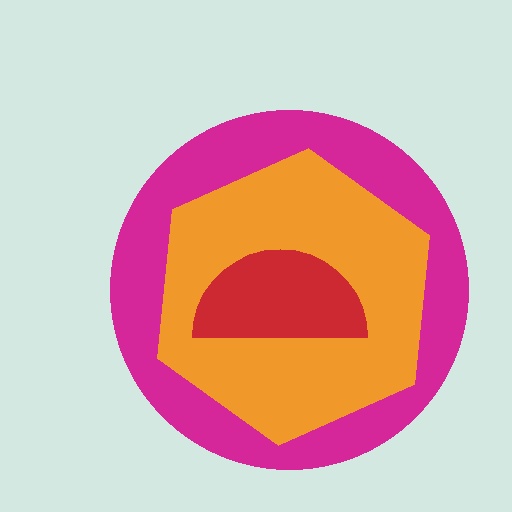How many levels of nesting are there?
3.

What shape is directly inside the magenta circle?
The orange hexagon.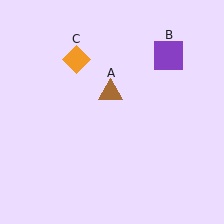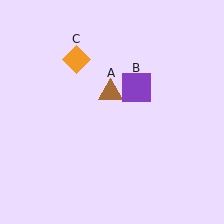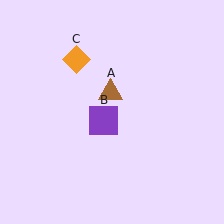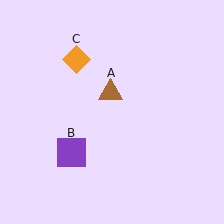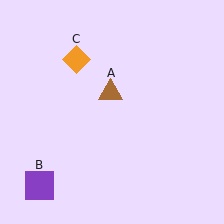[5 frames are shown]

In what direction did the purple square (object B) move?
The purple square (object B) moved down and to the left.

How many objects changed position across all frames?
1 object changed position: purple square (object B).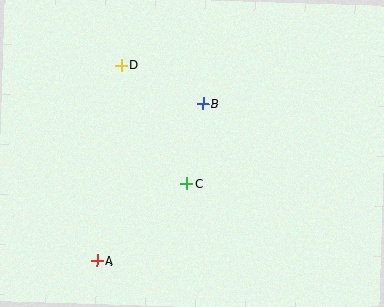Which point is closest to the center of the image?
Point C at (187, 184) is closest to the center.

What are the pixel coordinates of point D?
Point D is at (121, 65).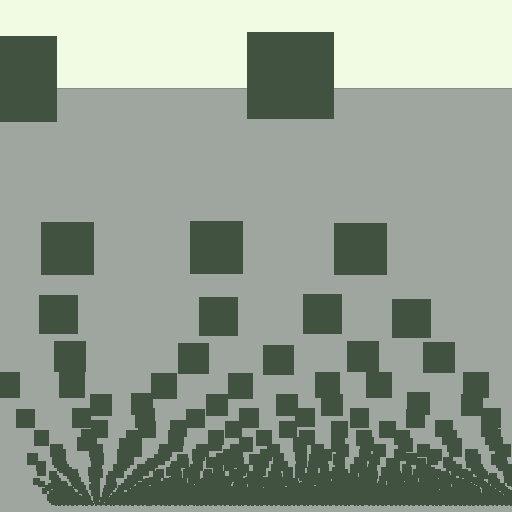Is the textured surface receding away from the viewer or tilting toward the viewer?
The surface appears to tilt toward the viewer. Texture elements get larger and sparser toward the top.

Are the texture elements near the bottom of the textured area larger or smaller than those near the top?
Smaller. The gradient is inverted — elements near the bottom are smaller and denser.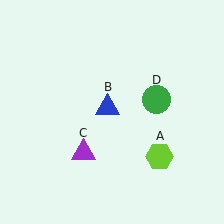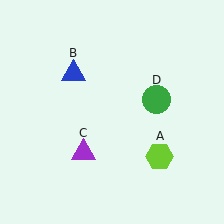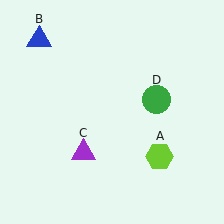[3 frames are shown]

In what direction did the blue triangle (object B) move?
The blue triangle (object B) moved up and to the left.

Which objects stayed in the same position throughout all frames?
Lime hexagon (object A) and purple triangle (object C) and green circle (object D) remained stationary.